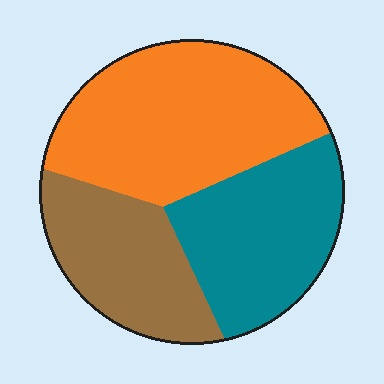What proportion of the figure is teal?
Teal covers about 30% of the figure.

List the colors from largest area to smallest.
From largest to smallest: orange, teal, brown.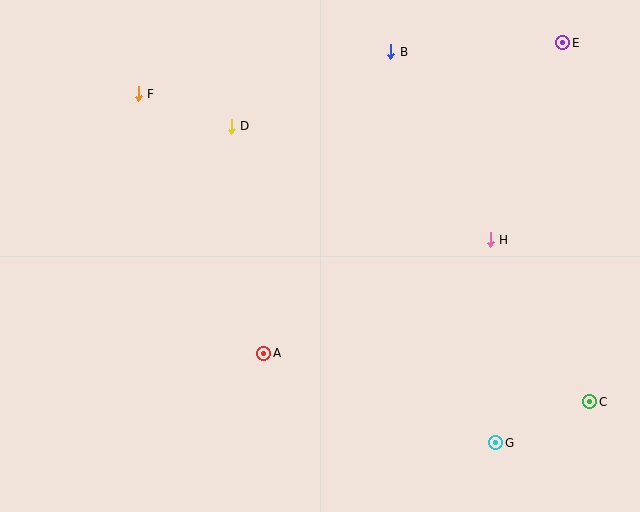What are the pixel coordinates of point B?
Point B is at (391, 52).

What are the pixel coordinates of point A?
Point A is at (264, 353).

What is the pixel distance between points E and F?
The distance between E and F is 428 pixels.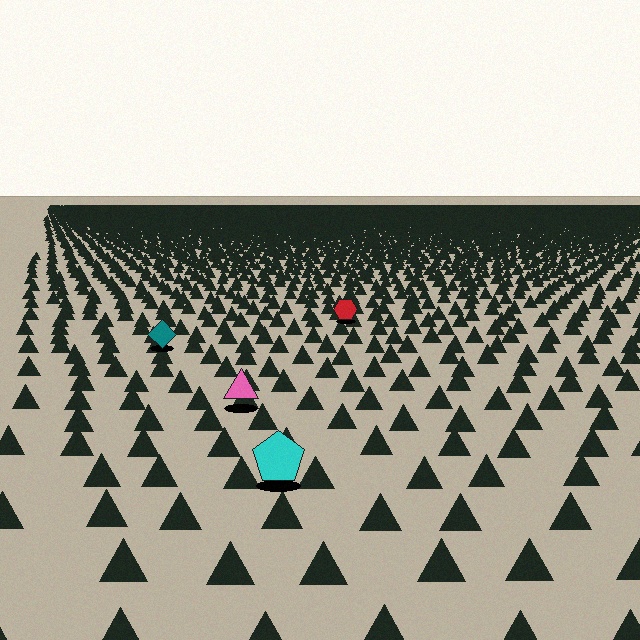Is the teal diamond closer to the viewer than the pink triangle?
No. The pink triangle is closer — you can tell from the texture gradient: the ground texture is coarser near it.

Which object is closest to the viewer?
The cyan pentagon is closest. The texture marks near it are larger and more spread out.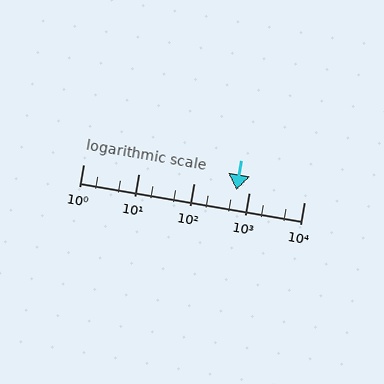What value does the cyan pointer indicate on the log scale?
The pointer indicates approximately 610.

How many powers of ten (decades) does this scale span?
The scale spans 4 decades, from 1 to 10000.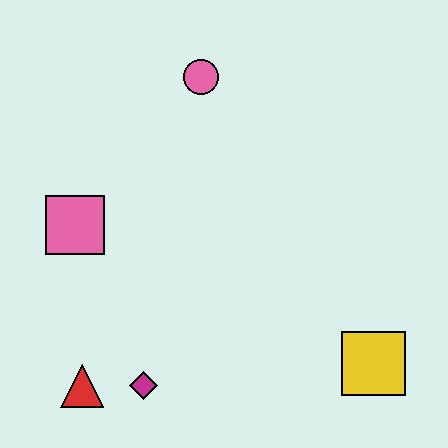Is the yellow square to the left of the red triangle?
No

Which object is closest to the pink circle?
The pink square is closest to the pink circle.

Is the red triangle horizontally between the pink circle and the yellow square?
No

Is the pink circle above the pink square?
Yes